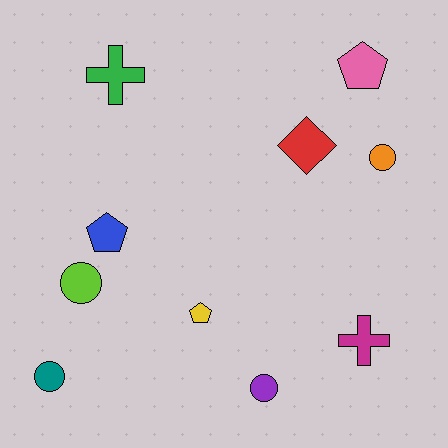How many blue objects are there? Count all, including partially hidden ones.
There is 1 blue object.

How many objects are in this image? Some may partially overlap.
There are 10 objects.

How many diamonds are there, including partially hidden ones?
There is 1 diamond.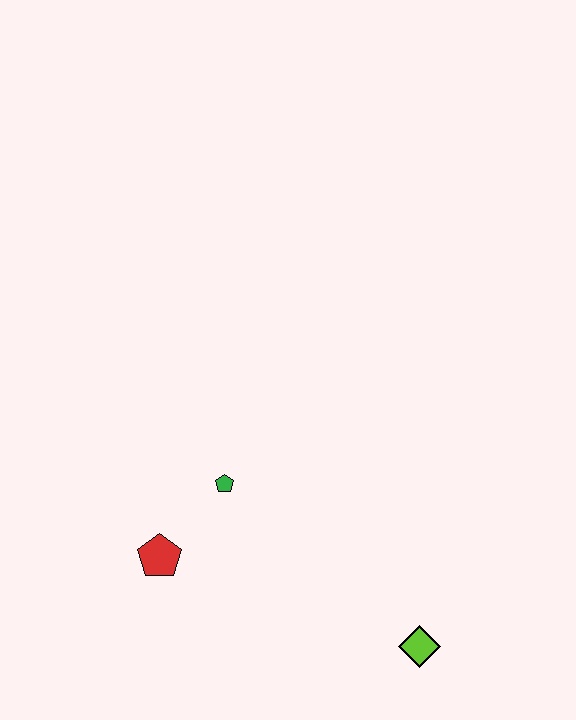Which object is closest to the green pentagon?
The red pentagon is closest to the green pentagon.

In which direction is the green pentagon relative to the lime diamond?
The green pentagon is to the left of the lime diamond.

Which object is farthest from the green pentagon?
The lime diamond is farthest from the green pentagon.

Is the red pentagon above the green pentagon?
No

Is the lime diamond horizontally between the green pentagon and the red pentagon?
No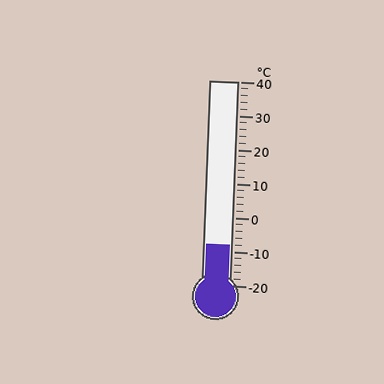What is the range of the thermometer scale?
The thermometer scale ranges from -20°C to 40°C.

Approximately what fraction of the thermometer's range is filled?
The thermometer is filled to approximately 20% of its range.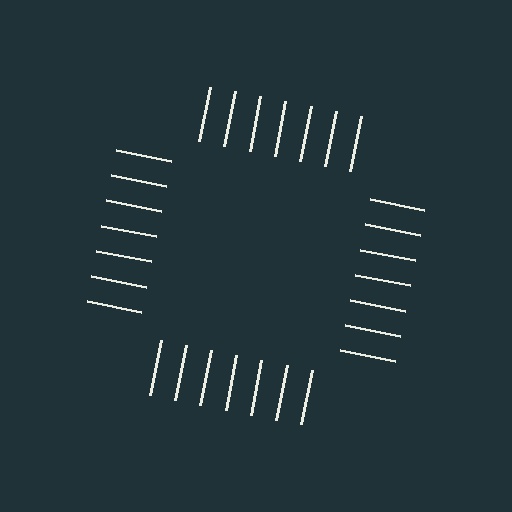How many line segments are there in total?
28 — 7 along each of the 4 edges.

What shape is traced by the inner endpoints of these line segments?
An illusory square — the line segments terminate on its edges but no continuous stroke is drawn.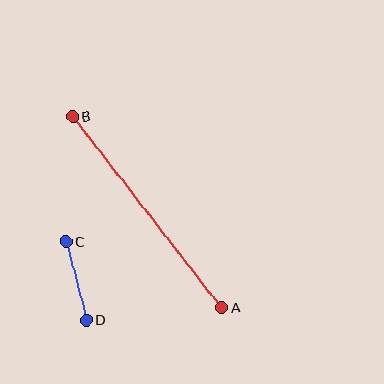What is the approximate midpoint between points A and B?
The midpoint is at approximately (147, 212) pixels.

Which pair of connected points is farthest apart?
Points A and B are farthest apart.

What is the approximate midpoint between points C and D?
The midpoint is at approximately (76, 281) pixels.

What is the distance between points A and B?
The distance is approximately 242 pixels.